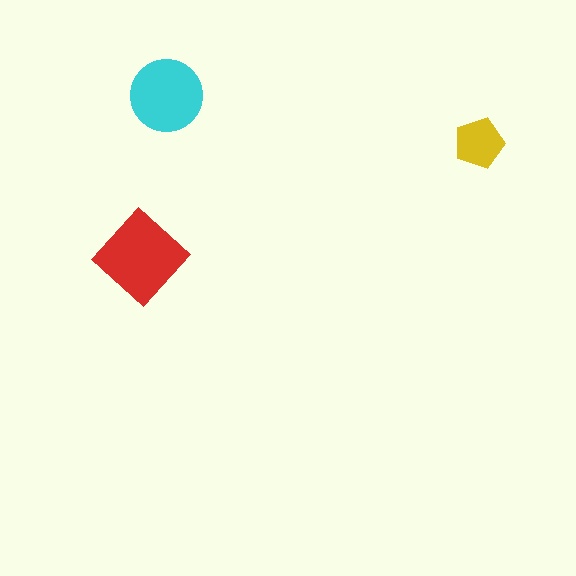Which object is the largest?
The red diamond.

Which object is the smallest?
The yellow pentagon.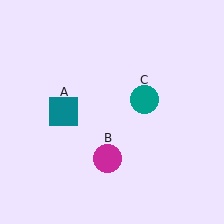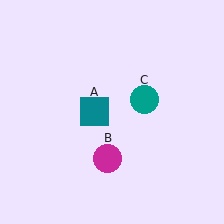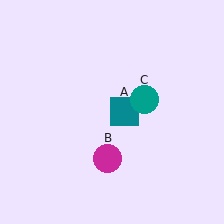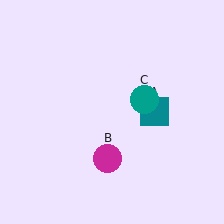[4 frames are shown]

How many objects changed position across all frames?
1 object changed position: teal square (object A).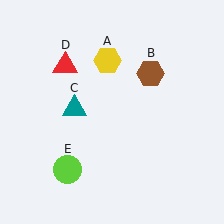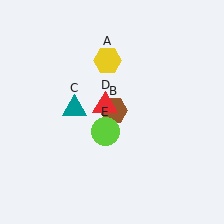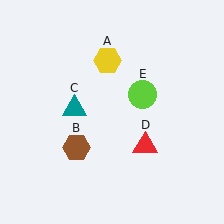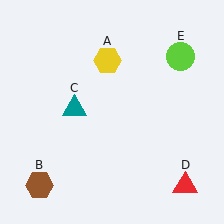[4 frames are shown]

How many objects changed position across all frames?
3 objects changed position: brown hexagon (object B), red triangle (object D), lime circle (object E).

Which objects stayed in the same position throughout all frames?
Yellow hexagon (object A) and teal triangle (object C) remained stationary.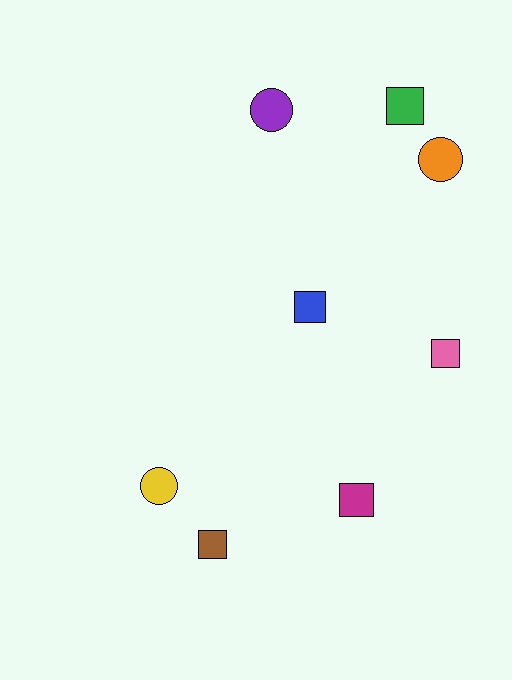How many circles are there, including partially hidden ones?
There are 3 circles.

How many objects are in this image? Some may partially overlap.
There are 8 objects.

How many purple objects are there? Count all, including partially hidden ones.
There is 1 purple object.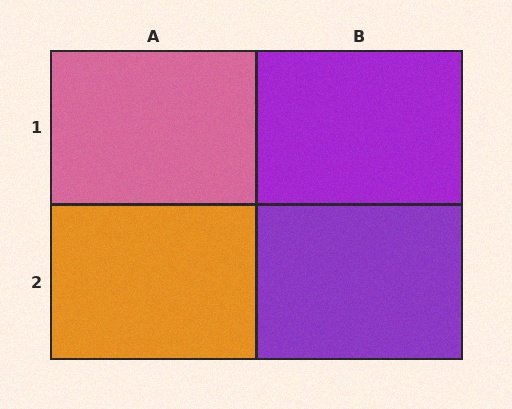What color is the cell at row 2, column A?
Orange.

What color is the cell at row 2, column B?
Purple.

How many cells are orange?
1 cell is orange.